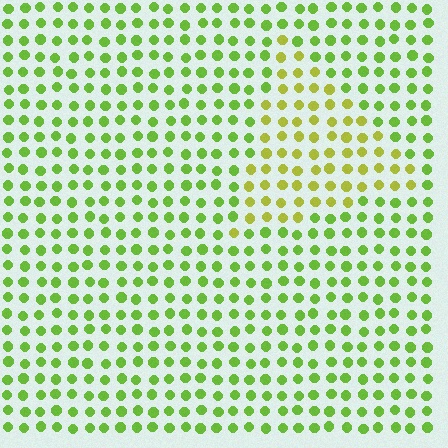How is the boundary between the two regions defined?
The boundary is defined purely by a slight shift in hue (about 30 degrees). Spacing, size, and orientation are identical on both sides.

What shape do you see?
I see a triangle.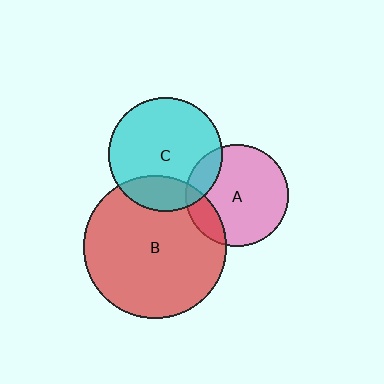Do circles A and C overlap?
Yes.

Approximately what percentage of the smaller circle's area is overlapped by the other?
Approximately 15%.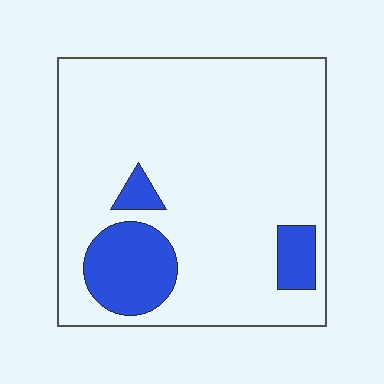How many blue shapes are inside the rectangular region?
3.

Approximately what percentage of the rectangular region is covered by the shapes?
Approximately 15%.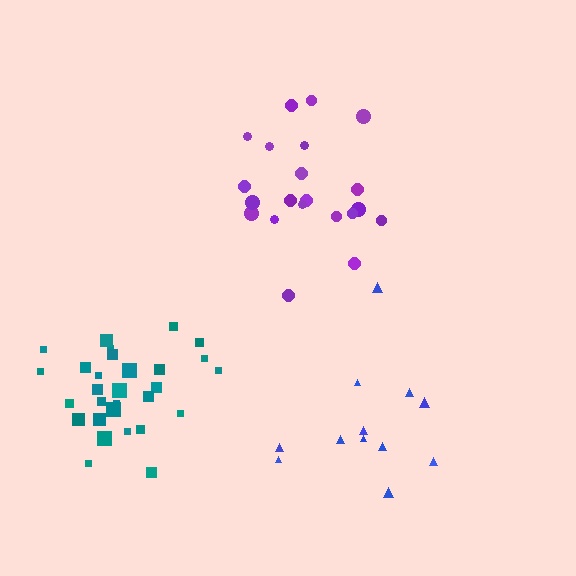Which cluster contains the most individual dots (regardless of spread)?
Teal (30).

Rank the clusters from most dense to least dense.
teal, purple, blue.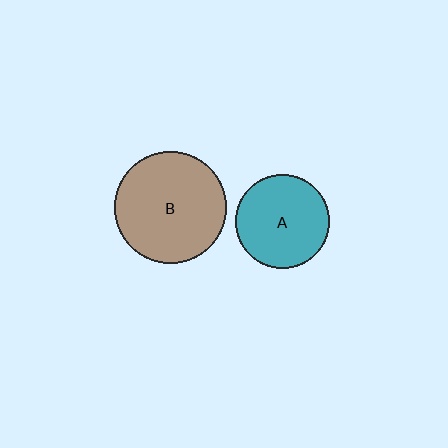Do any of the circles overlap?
No, none of the circles overlap.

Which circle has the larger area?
Circle B (brown).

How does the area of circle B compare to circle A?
Approximately 1.4 times.